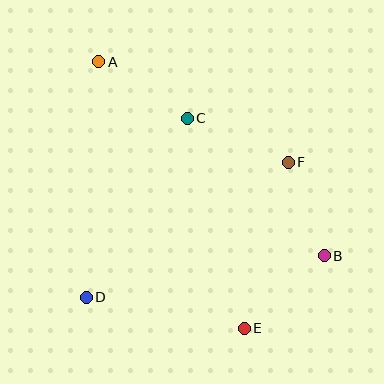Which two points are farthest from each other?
Points A and E are farthest from each other.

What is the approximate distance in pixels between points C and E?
The distance between C and E is approximately 217 pixels.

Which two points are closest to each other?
Points B and F are closest to each other.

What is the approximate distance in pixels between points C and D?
The distance between C and D is approximately 205 pixels.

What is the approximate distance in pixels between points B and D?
The distance between B and D is approximately 241 pixels.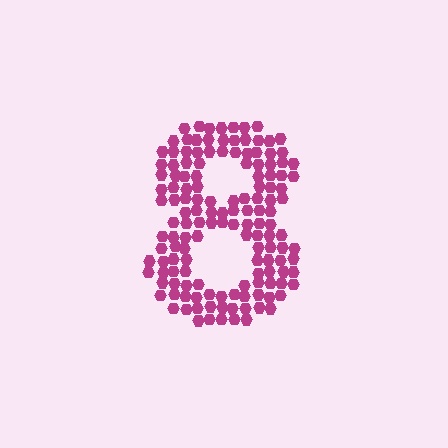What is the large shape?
The large shape is the digit 8.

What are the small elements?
The small elements are hexagons.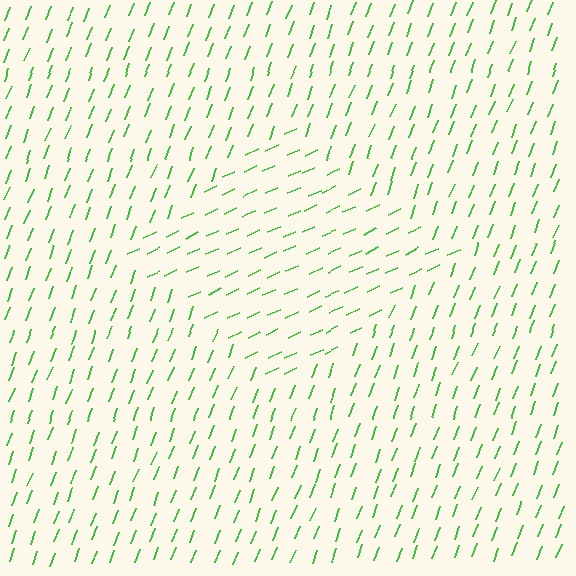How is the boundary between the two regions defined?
The boundary is defined purely by a change in line orientation (approximately 45 degrees difference). All lines are the same color and thickness.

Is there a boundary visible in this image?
Yes, there is a texture boundary formed by a change in line orientation.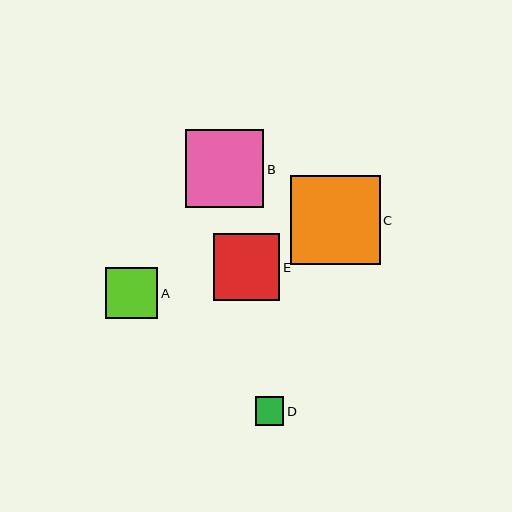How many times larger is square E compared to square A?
Square E is approximately 1.3 times the size of square A.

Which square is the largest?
Square C is the largest with a size of approximately 90 pixels.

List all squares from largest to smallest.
From largest to smallest: C, B, E, A, D.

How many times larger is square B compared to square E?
Square B is approximately 1.2 times the size of square E.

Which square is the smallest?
Square D is the smallest with a size of approximately 28 pixels.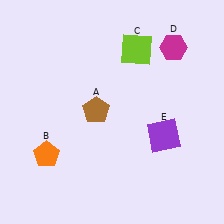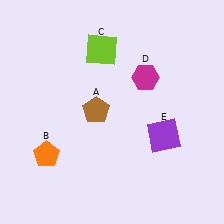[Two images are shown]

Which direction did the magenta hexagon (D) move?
The magenta hexagon (D) moved down.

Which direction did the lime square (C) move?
The lime square (C) moved left.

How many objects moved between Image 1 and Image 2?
2 objects moved between the two images.